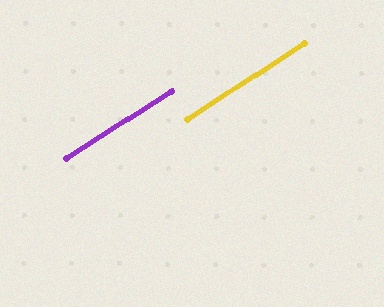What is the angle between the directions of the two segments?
Approximately 1 degree.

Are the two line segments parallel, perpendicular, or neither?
Parallel — their directions differ by only 0.6°.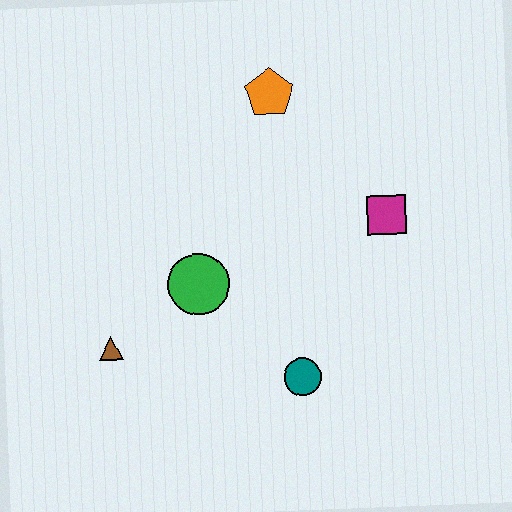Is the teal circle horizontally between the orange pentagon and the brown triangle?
No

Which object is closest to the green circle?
The brown triangle is closest to the green circle.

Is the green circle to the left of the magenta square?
Yes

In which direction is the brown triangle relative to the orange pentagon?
The brown triangle is below the orange pentagon.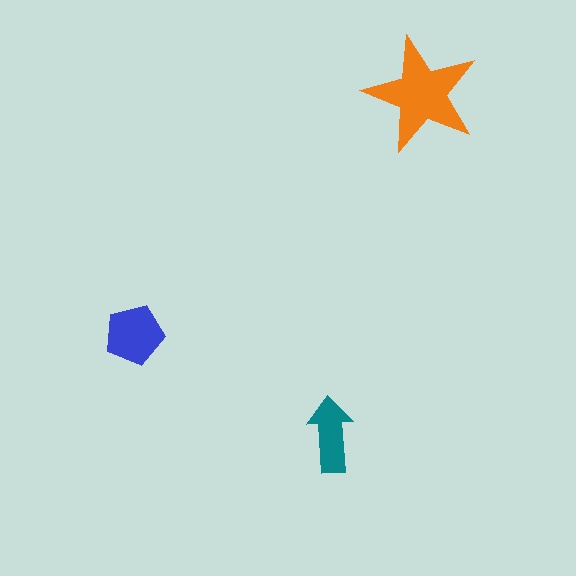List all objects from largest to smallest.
The orange star, the blue pentagon, the teal arrow.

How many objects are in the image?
There are 3 objects in the image.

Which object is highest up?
The orange star is topmost.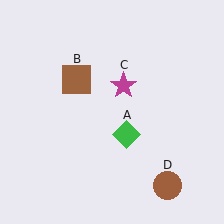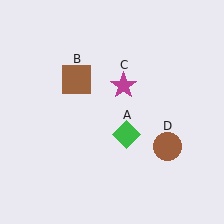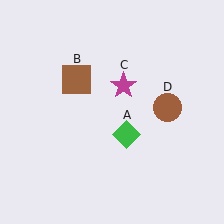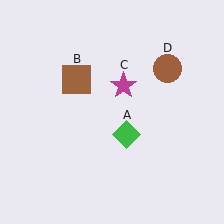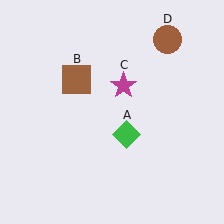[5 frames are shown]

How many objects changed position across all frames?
1 object changed position: brown circle (object D).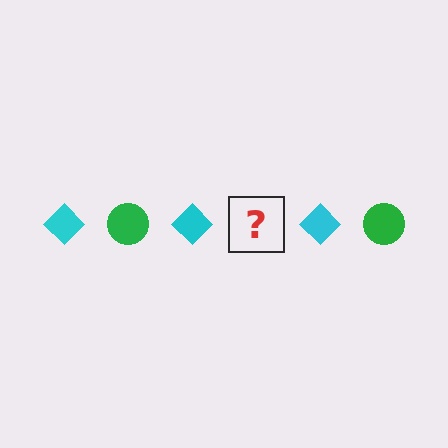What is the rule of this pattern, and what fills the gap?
The rule is that the pattern alternates between cyan diamond and green circle. The gap should be filled with a green circle.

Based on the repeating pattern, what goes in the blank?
The blank should be a green circle.